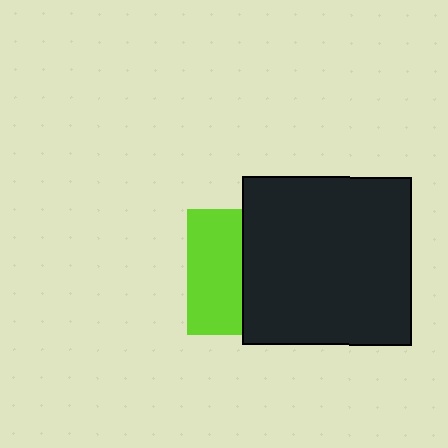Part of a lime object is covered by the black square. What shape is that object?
It is a square.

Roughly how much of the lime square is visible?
A small part of it is visible (roughly 43%).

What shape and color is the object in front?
The object in front is a black square.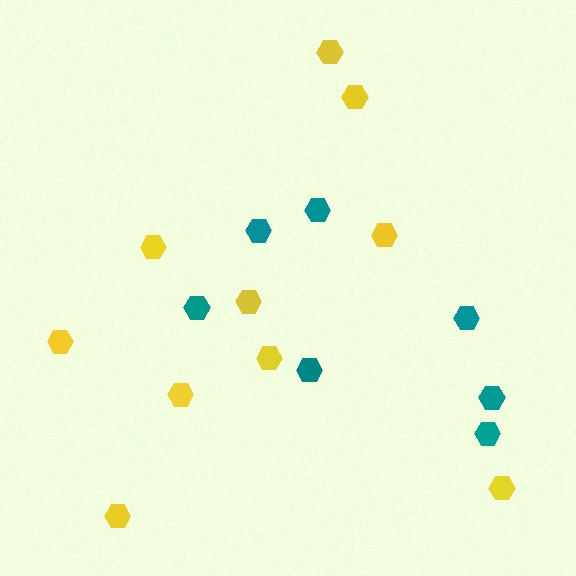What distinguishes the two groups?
There are 2 groups: one group of yellow hexagons (10) and one group of teal hexagons (7).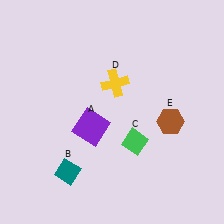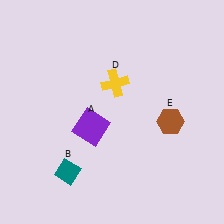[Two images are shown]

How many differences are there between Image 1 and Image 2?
There is 1 difference between the two images.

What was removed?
The green diamond (C) was removed in Image 2.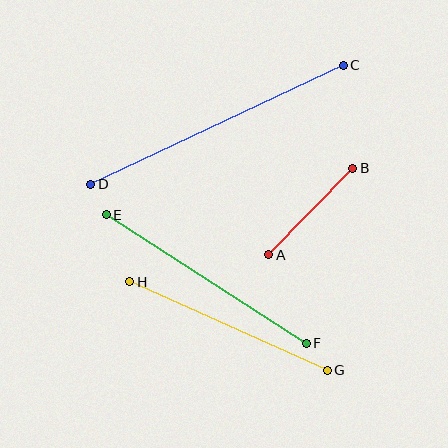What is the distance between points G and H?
The distance is approximately 217 pixels.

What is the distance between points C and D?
The distance is approximately 279 pixels.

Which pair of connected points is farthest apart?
Points C and D are farthest apart.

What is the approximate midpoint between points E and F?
The midpoint is at approximately (206, 279) pixels.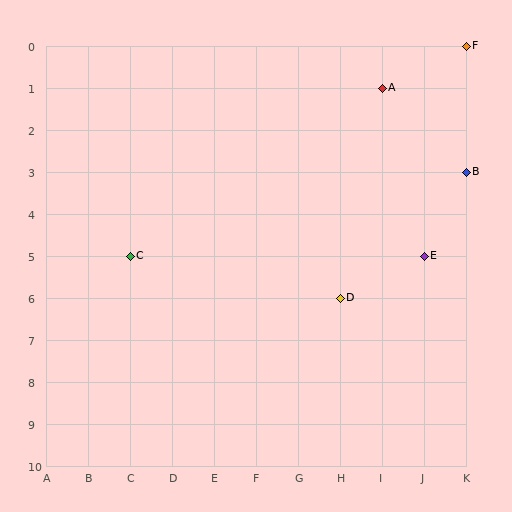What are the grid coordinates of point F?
Point F is at grid coordinates (K, 0).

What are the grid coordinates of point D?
Point D is at grid coordinates (H, 6).